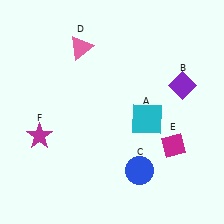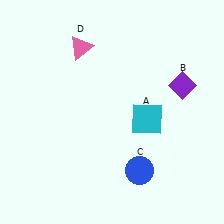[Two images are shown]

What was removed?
The magenta star (F), the magenta diamond (E) were removed in Image 2.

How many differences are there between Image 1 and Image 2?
There are 2 differences between the two images.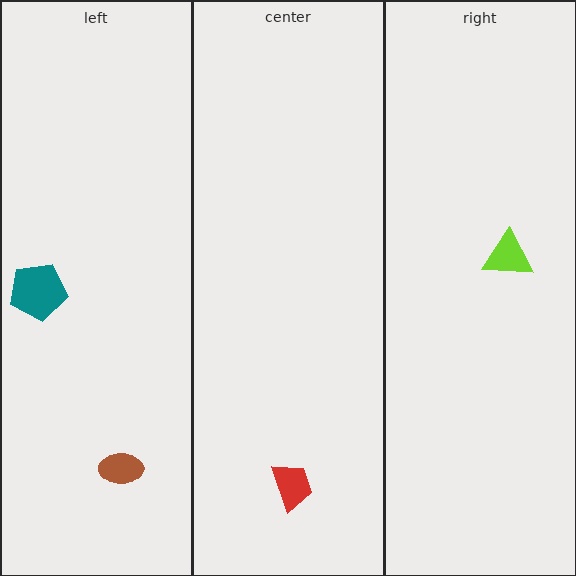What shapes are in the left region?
The brown ellipse, the teal pentagon.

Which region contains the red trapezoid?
The center region.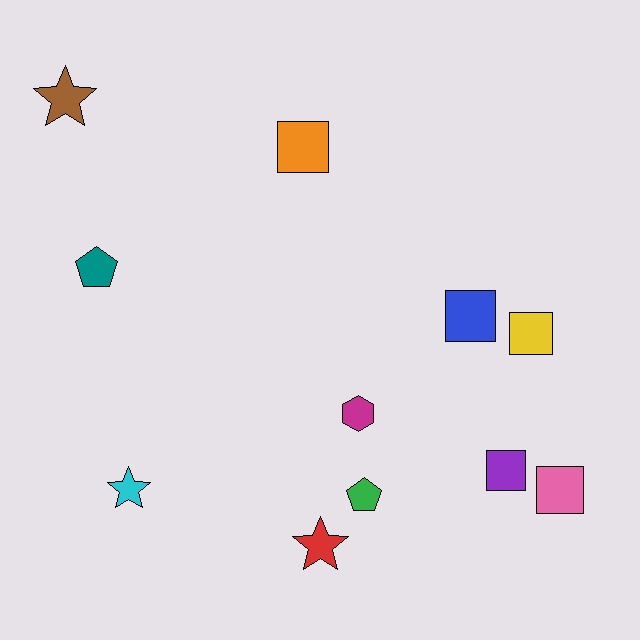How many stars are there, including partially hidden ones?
There are 3 stars.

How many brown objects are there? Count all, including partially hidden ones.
There is 1 brown object.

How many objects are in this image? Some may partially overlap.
There are 11 objects.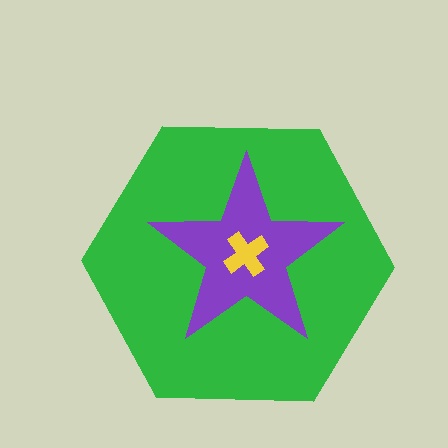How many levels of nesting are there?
3.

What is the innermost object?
The yellow cross.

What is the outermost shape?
The green hexagon.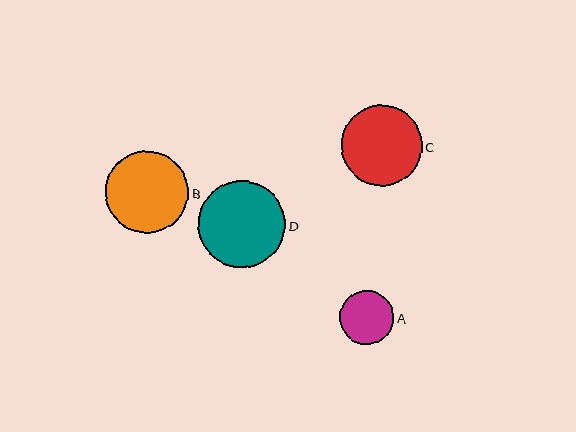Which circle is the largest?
Circle D is the largest with a size of approximately 87 pixels.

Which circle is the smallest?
Circle A is the smallest with a size of approximately 54 pixels.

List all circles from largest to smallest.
From largest to smallest: D, B, C, A.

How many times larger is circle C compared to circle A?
Circle C is approximately 1.5 times the size of circle A.